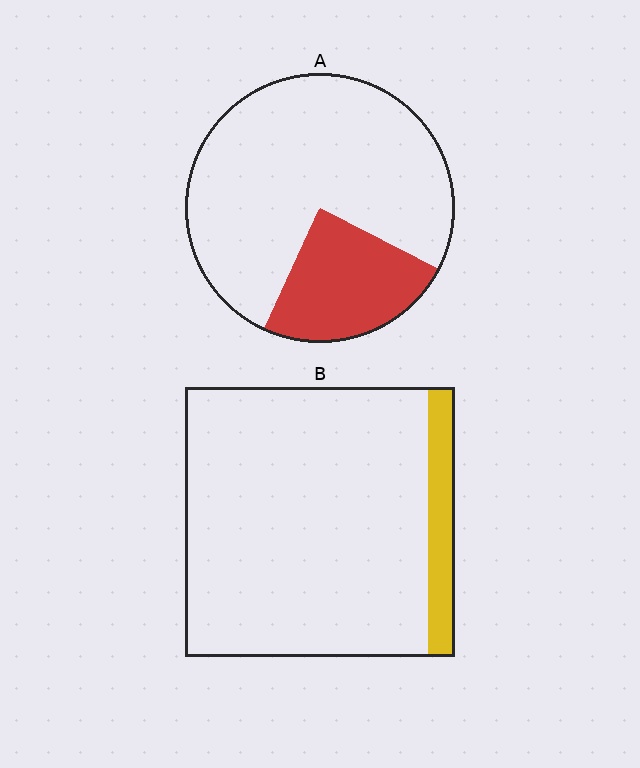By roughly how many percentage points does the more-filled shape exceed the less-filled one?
By roughly 15 percentage points (A over B).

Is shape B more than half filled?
No.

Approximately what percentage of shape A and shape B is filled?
A is approximately 25% and B is approximately 10%.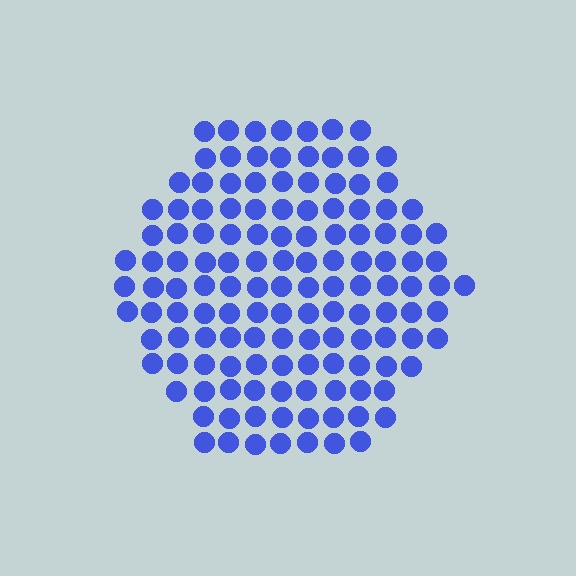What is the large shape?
The large shape is a hexagon.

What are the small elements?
The small elements are circles.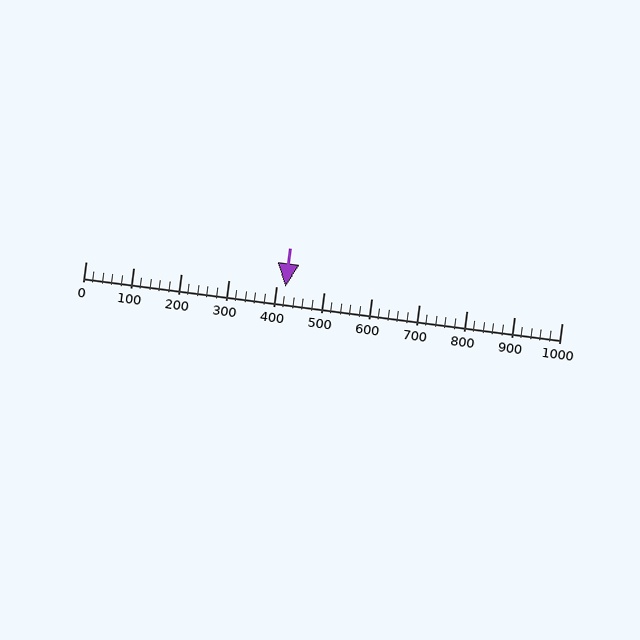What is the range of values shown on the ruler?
The ruler shows values from 0 to 1000.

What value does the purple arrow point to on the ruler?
The purple arrow points to approximately 420.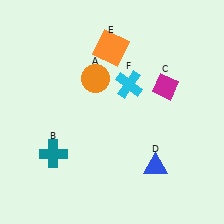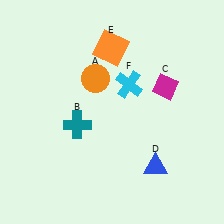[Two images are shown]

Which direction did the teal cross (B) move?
The teal cross (B) moved up.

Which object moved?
The teal cross (B) moved up.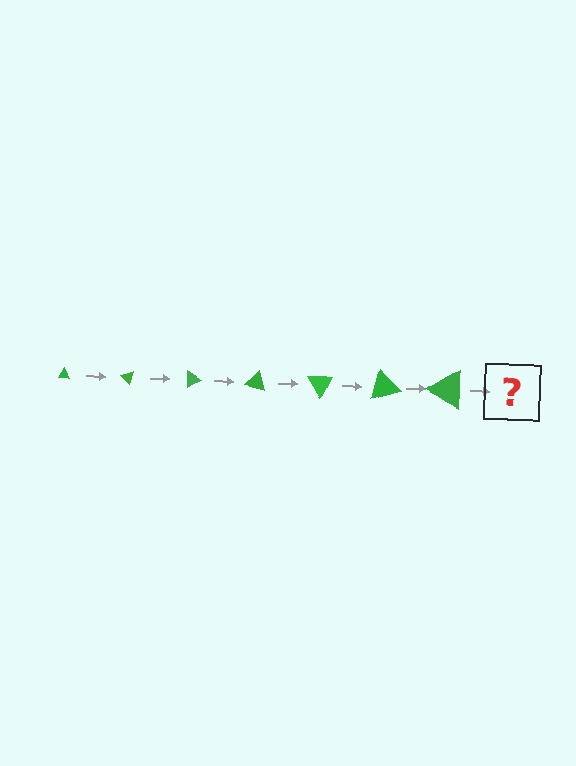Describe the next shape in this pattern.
It should be a triangle, larger than the previous one and rotated 315 degrees from the start.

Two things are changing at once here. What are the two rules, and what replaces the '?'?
The two rules are that the triangle grows larger each step and it rotates 45 degrees each step. The '?' should be a triangle, larger than the previous one and rotated 315 degrees from the start.